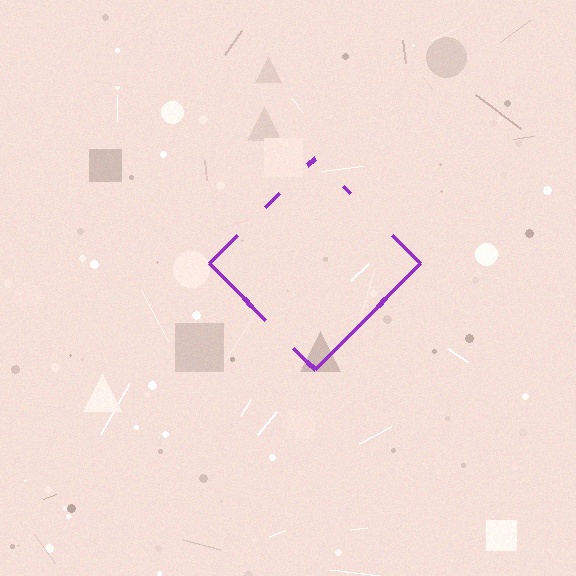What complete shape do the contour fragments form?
The contour fragments form a diamond.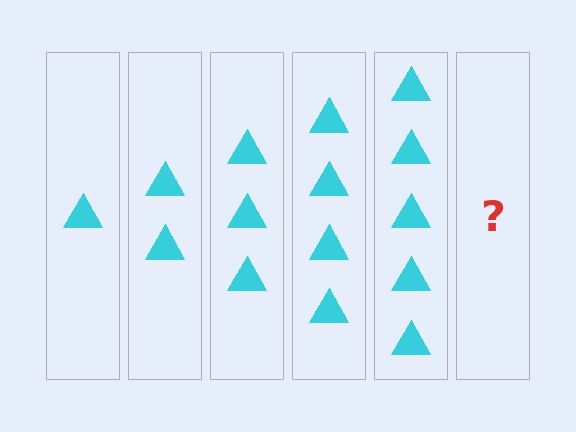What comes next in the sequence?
The next element should be 6 triangles.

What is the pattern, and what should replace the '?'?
The pattern is that each step adds one more triangle. The '?' should be 6 triangles.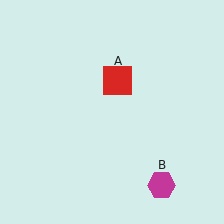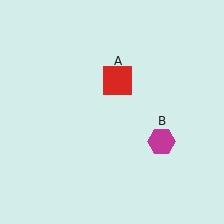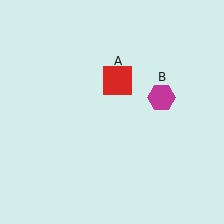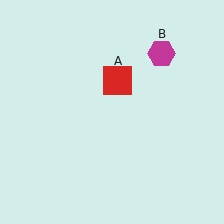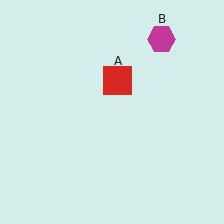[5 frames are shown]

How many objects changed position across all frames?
1 object changed position: magenta hexagon (object B).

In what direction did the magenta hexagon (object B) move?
The magenta hexagon (object B) moved up.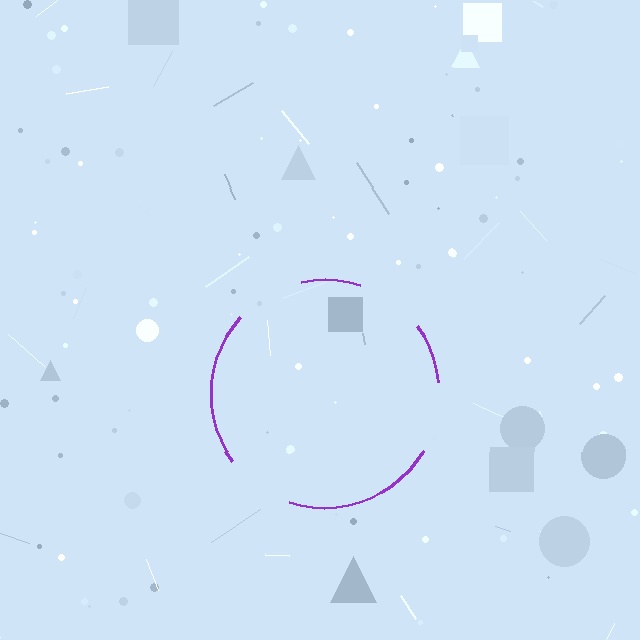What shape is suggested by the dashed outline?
The dashed outline suggests a circle.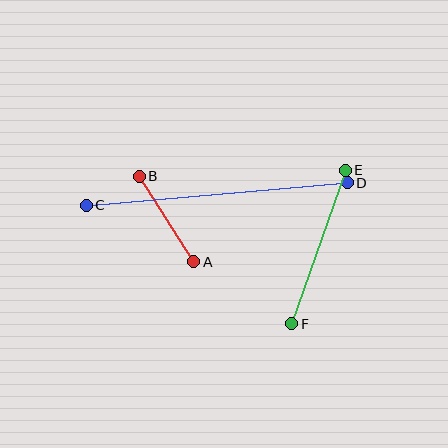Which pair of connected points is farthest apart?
Points C and D are farthest apart.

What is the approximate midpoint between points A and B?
The midpoint is at approximately (167, 219) pixels.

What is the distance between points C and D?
The distance is approximately 262 pixels.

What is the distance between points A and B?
The distance is approximately 101 pixels.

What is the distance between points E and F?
The distance is approximately 163 pixels.